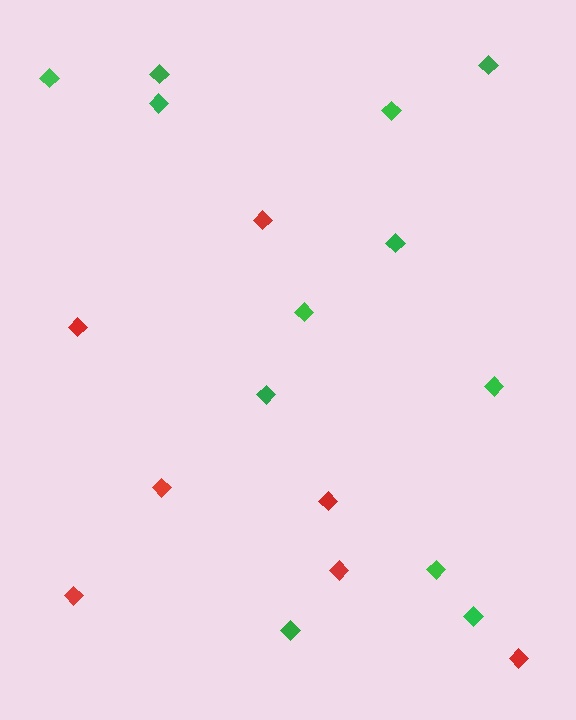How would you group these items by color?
There are 2 groups: one group of red diamonds (7) and one group of green diamonds (12).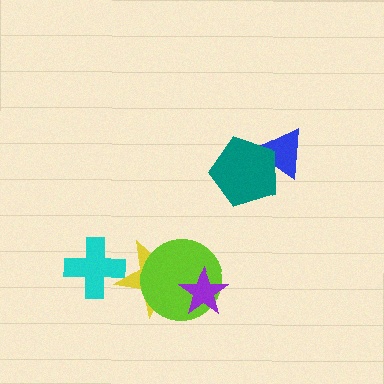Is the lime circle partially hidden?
Yes, it is partially covered by another shape.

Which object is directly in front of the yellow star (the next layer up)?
The lime circle is directly in front of the yellow star.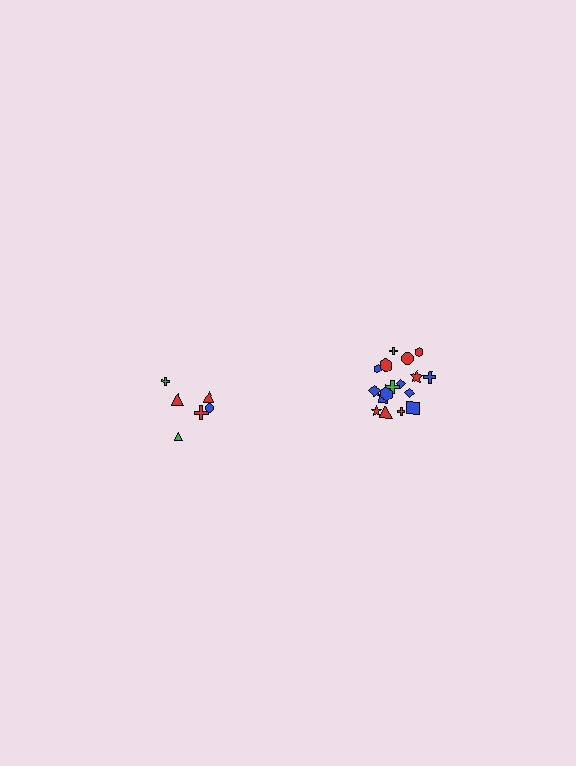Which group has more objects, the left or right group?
The right group.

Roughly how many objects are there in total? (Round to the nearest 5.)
Roughly 25 objects in total.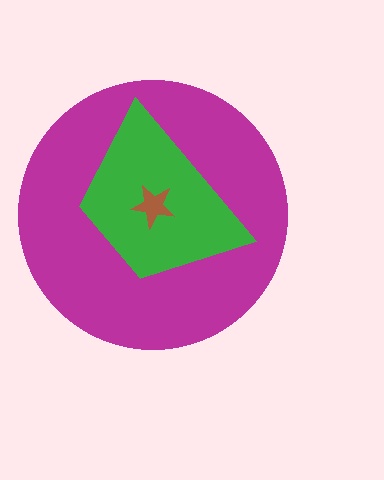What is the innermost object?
The brown star.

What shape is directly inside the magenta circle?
The green trapezoid.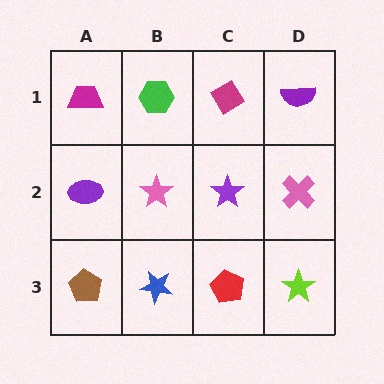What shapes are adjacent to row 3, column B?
A pink star (row 2, column B), a brown pentagon (row 3, column A), a red pentagon (row 3, column C).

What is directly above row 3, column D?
A pink cross.